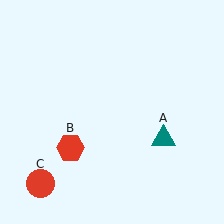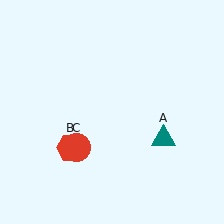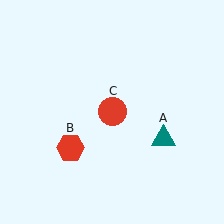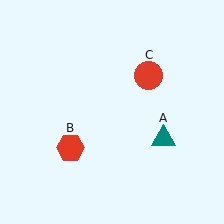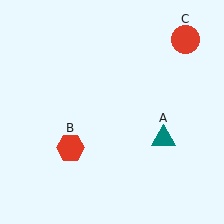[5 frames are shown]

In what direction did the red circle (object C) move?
The red circle (object C) moved up and to the right.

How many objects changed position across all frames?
1 object changed position: red circle (object C).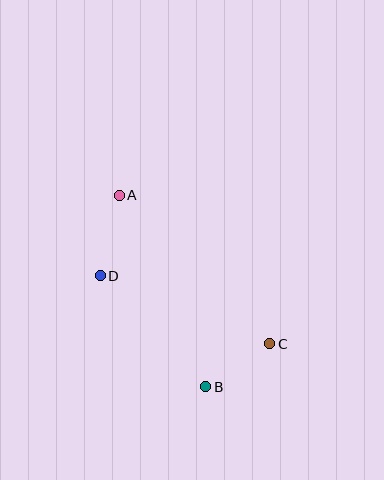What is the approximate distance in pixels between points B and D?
The distance between B and D is approximately 153 pixels.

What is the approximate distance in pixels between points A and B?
The distance between A and B is approximately 210 pixels.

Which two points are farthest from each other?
Points A and C are farthest from each other.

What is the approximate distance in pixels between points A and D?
The distance between A and D is approximately 82 pixels.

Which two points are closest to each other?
Points B and C are closest to each other.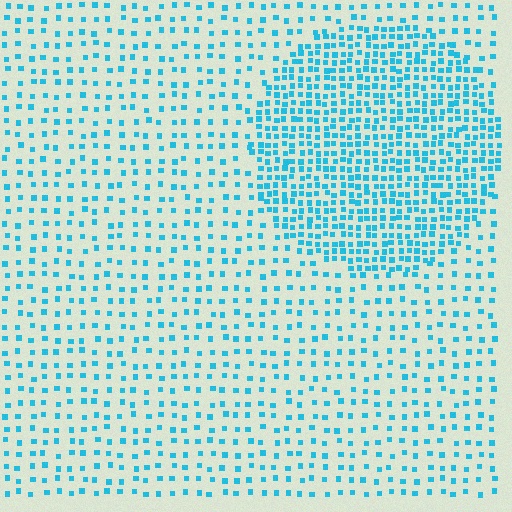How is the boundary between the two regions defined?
The boundary is defined by a change in element density (approximately 2.4x ratio). All elements are the same color, size, and shape.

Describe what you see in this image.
The image contains small cyan elements arranged at two different densities. A circle-shaped region is visible where the elements are more densely packed than the surrounding area.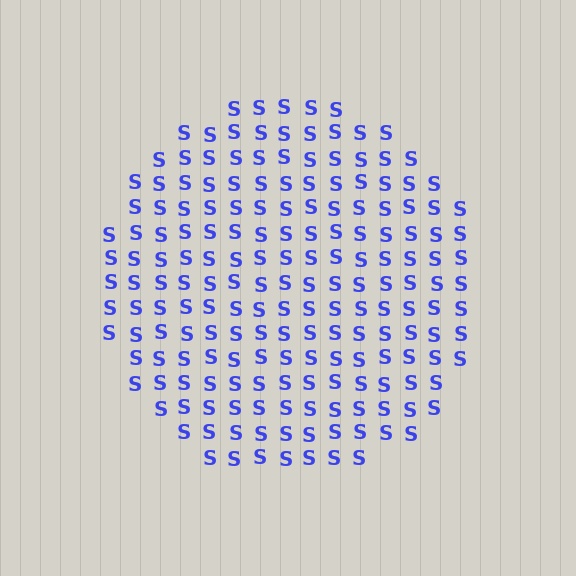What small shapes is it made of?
It is made of small letter S's.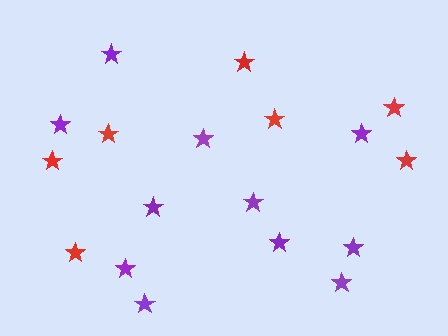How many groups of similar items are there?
There are 2 groups: one group of purple stars (11) and one group of red stars (7).